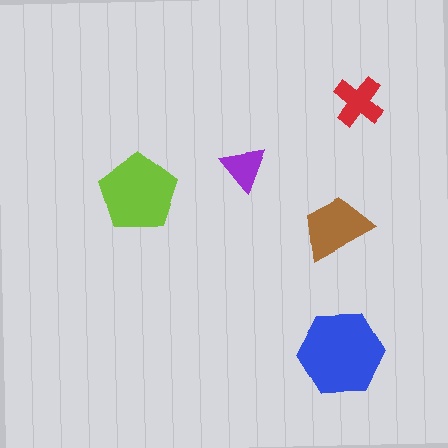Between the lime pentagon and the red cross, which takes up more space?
The lime pentagon.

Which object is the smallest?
The purple triangle.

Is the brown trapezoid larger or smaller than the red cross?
Larger.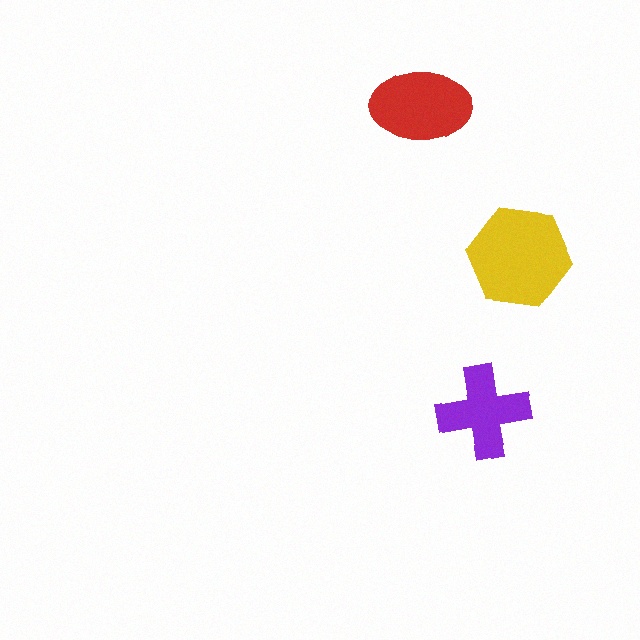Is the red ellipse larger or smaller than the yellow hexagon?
Smaller.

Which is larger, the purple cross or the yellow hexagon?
The yellow hexagon.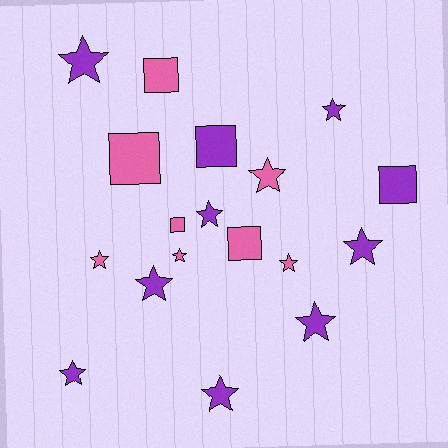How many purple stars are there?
There are 8 purple stars.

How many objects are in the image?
There are 18 objects.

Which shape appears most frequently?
Star, with 12 objects.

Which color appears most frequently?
Purple, with 10 objects.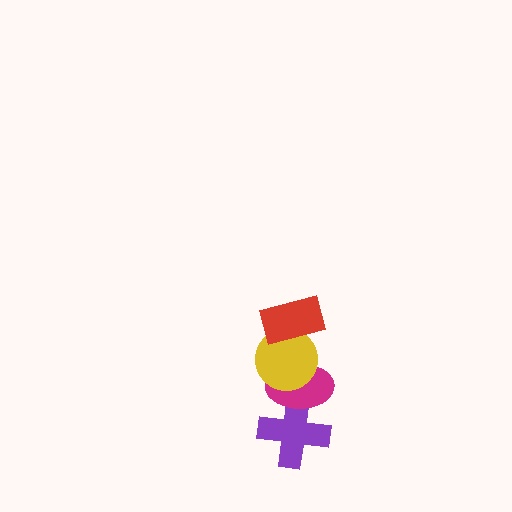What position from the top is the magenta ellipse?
The magenta ellipse is 3rd from the top.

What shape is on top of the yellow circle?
The red rectangle is on top of the yellow circle.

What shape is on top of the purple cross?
The magenta ellipse is on top of the purple cross.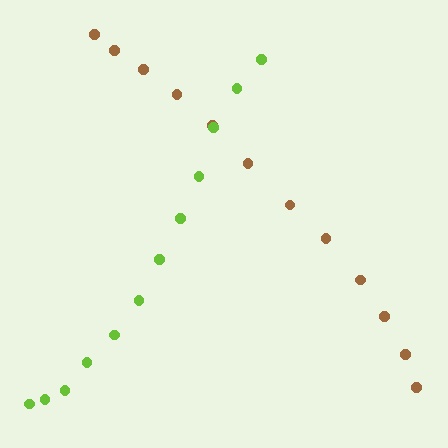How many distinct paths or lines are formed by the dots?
There are 2 distinct paths.